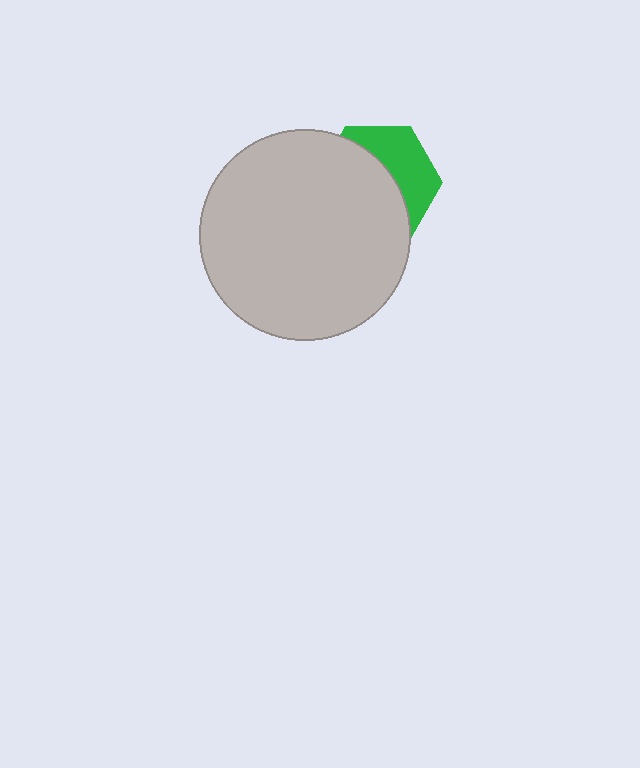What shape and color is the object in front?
The object in front is a light gray circle.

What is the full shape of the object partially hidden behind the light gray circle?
The partially hidden object is a green hexagon.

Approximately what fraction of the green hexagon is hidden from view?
Roughly 61% of the green hexagon is hidden behind the light gray circle.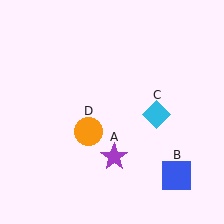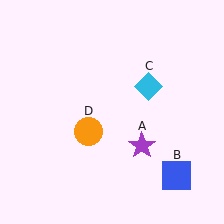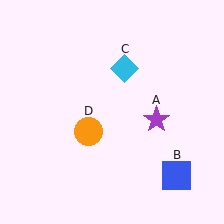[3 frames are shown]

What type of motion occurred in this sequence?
The purple star (object A), cyan diamond (object C) rotated counterclockwise around the center of the scene.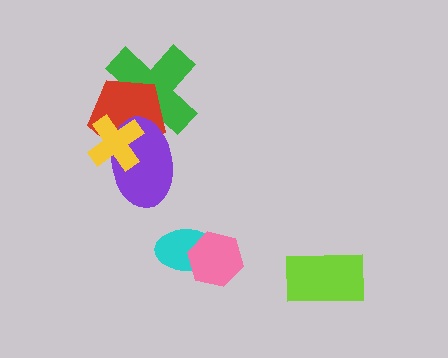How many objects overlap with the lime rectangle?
0 objects overlap with the lime rectangle.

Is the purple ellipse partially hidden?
Yes, it is partially covered by another shape.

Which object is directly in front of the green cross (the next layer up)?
The red pentagon is directly in front of the green cross.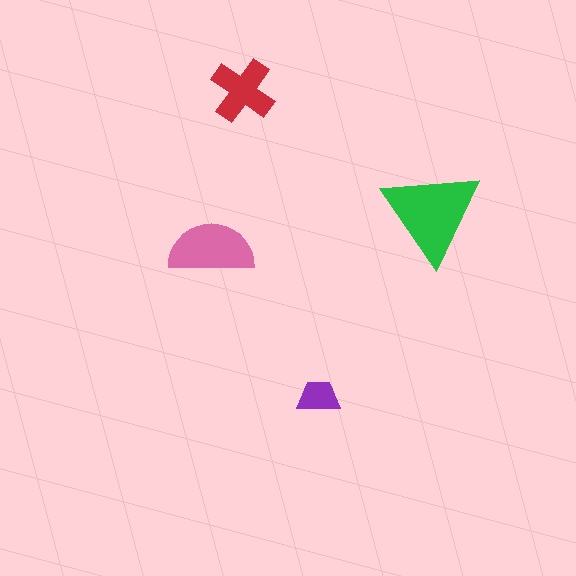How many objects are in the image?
There are 4 objects in the image.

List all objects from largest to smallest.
The green triangle, the pink semicircle, the red cross, the purple trapezoid.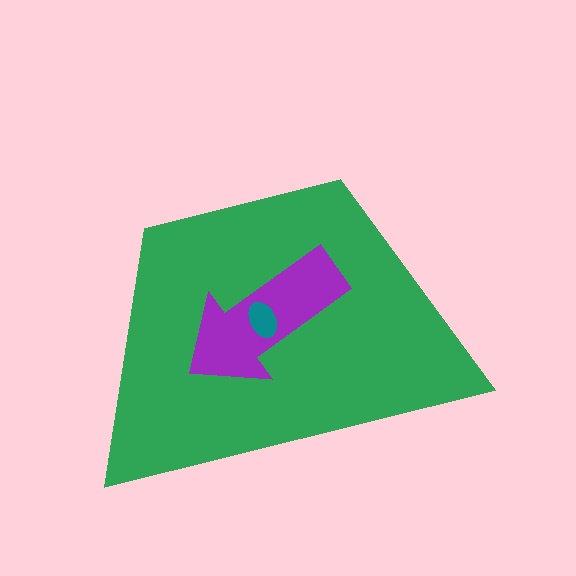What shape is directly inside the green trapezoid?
The purple arrow.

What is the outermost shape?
The green trapezoid.